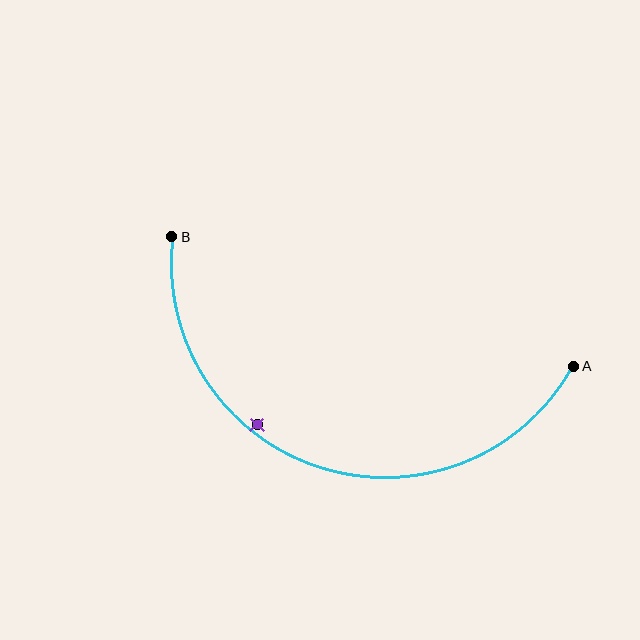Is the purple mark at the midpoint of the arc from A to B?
No — the purple mark does not lie on the arc at all. It sits slightly inside the curve.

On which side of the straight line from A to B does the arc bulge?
The arc bulges below the straight line connecting A and B.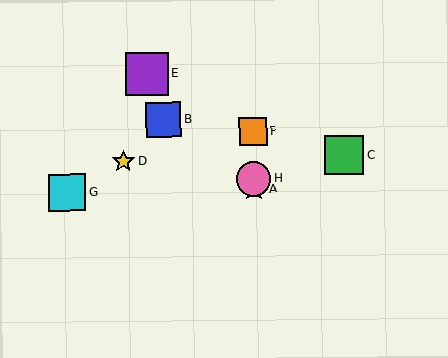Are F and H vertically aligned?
Yes, both are at x≈253.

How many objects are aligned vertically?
3 objects (A, F, H) are aligned vertically.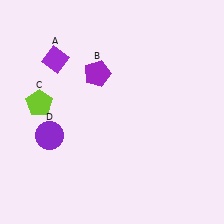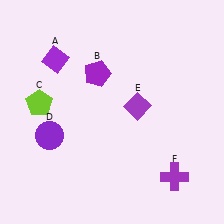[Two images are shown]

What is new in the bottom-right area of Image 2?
A purple cross (F) was added in the bottom-right area of Image 2.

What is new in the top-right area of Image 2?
A purple diamond (E) was added in the top-right area of Image 2.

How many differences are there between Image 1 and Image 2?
There are 2 differences between the two images.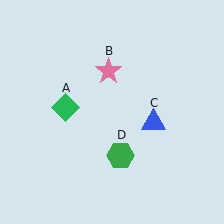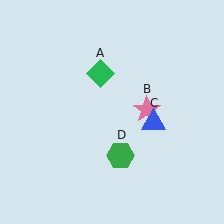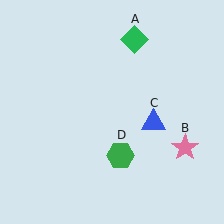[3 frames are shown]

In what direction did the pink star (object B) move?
The pink star (object B) moved down and to the right.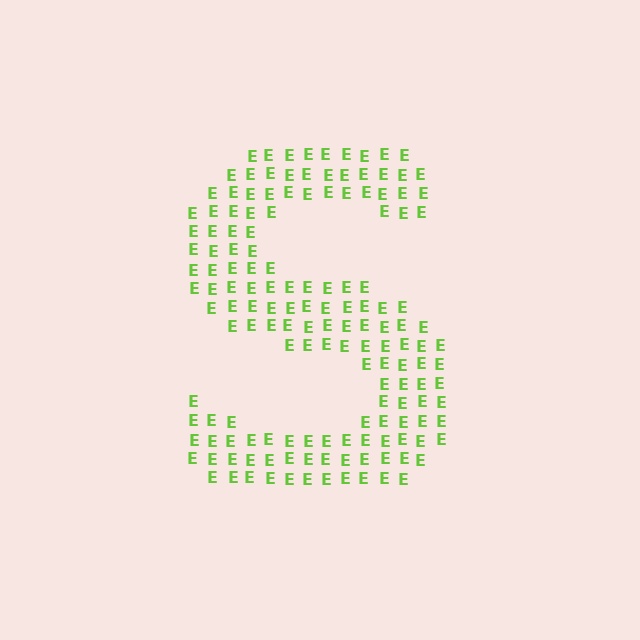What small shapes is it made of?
It is made of small letter E's.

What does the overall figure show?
The overall figure shows the letter S.